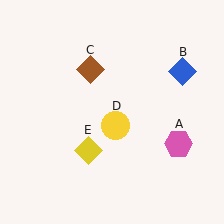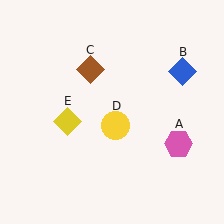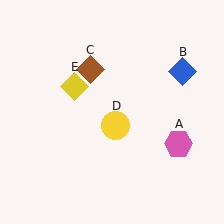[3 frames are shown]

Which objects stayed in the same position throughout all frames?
Pink hexagon (object A) and blue diamond (object B) and brown diamond (object C) and yellow circle (object D) remained stationary.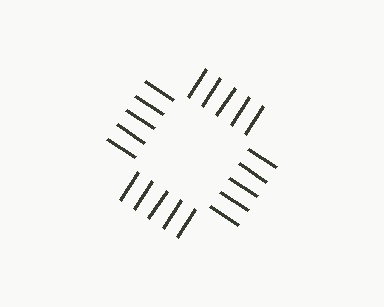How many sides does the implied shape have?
4 sides — the line-ends trace a square.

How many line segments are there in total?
20 — 5 along each of the 4 edges.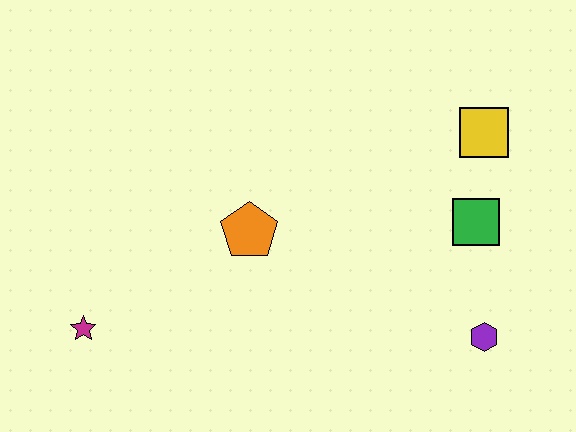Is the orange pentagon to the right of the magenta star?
Yes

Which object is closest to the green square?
The yellow square is closest to the green square.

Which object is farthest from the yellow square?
The magenta star is farthest from the yellow square.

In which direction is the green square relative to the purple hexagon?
The green square is above the purple hexagon.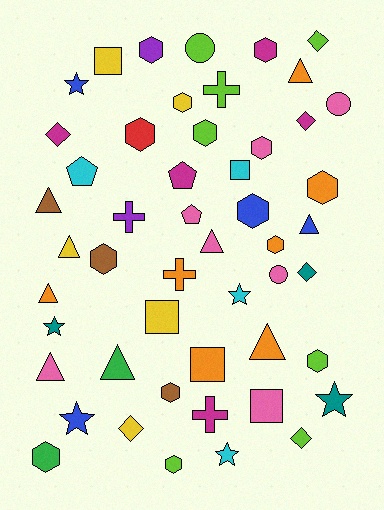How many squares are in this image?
There are 5 squares.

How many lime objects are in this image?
There are 7 lime objects.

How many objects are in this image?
There are 50 objects.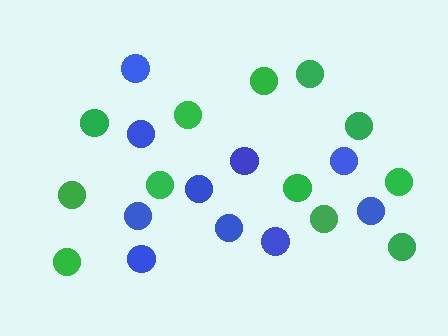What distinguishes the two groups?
There are 2 groups: one group of blue circles (10) and one group of green circles (12).